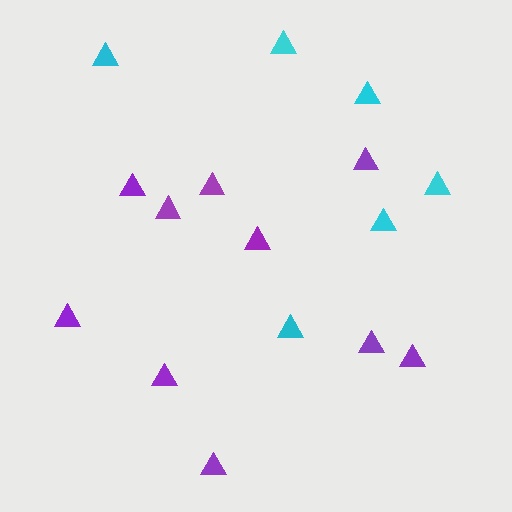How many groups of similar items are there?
There are 2 groups: one group of cyan triangles (6) and one group of purple triangles (10).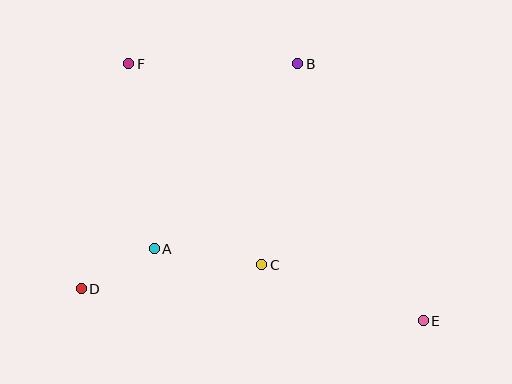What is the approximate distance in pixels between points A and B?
The distance between A and B is approximately 234 pixels.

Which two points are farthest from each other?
Points E and F are farthest from each other.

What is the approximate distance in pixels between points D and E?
The distance between D and E is approximately 344 pixels.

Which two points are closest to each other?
Points A and D are closest to each other.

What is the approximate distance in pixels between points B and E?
The distance between B and E is approximately 286 pixels.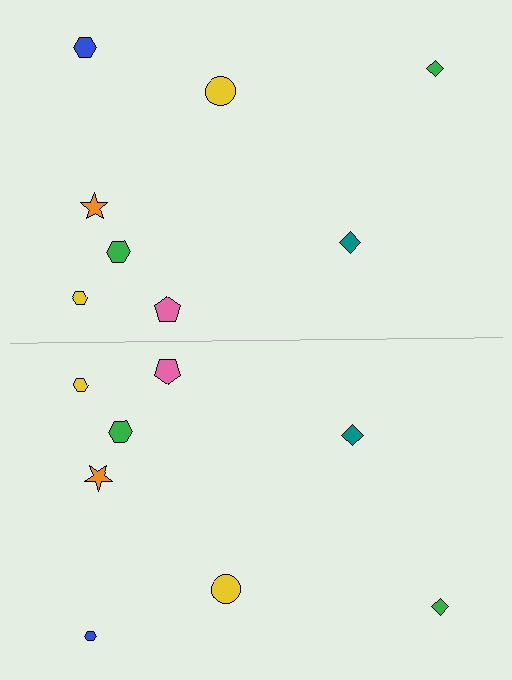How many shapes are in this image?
There are 16 shapes in this image.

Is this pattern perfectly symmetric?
No, the pattern is not perfectly symmetric. The blue hexagon on the bottom side has a different size than its mirror counterpart.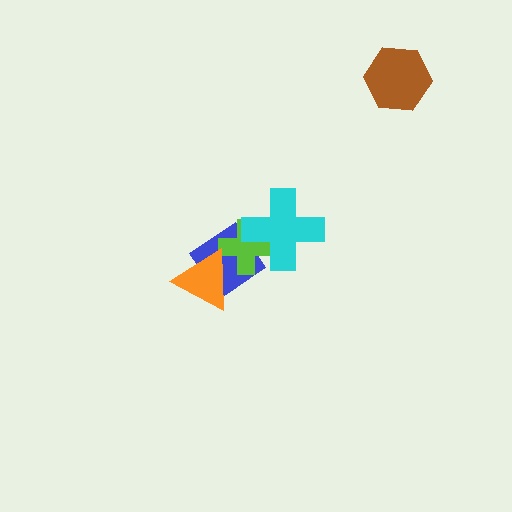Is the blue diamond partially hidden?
Yes, it is partially covered by another shape.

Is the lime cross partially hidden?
Yes, it is partially covered by another shape.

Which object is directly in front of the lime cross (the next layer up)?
The cyan cross is directly in front of the lime cross.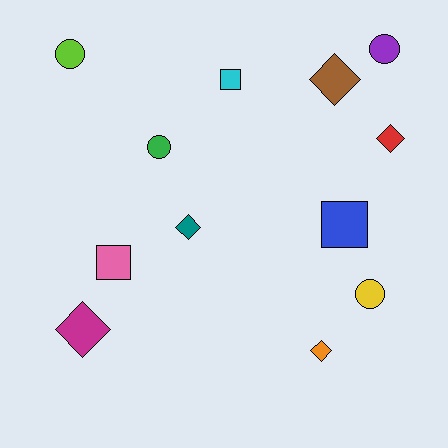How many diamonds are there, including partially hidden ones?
There are 5 diamonds.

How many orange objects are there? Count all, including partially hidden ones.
There is 1 orange object.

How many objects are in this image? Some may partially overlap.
There are 12 objects.